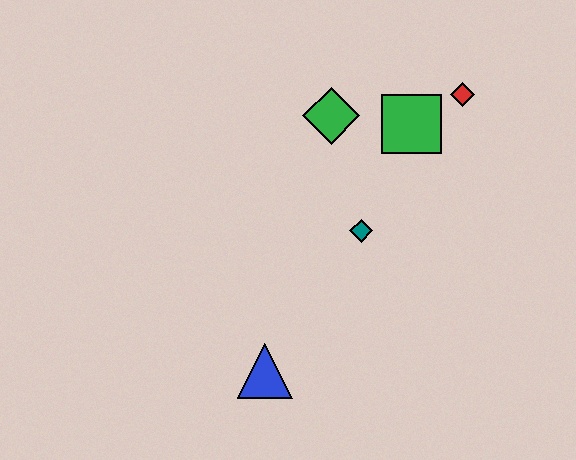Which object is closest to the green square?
The red diamond is closest to the green square.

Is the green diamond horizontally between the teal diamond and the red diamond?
No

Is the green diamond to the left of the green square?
Yes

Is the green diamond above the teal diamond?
Yes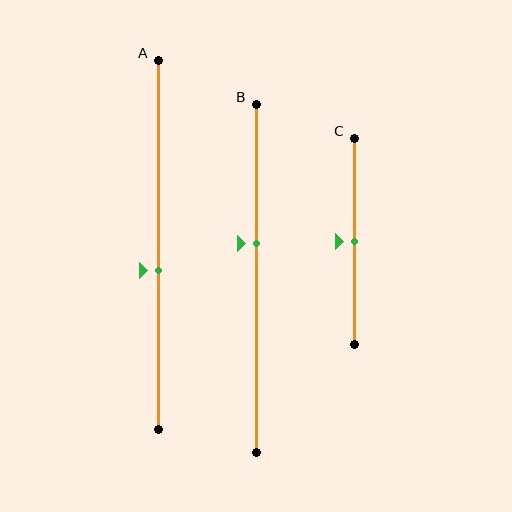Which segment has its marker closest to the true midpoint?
Segment C has its marker closest to the true midpoint.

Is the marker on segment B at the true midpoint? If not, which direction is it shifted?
No, the marker on segment B is shifted upward by about 10% of the segment length.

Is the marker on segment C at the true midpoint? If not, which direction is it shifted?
Yes, the marker on segment C is at the true midpoint.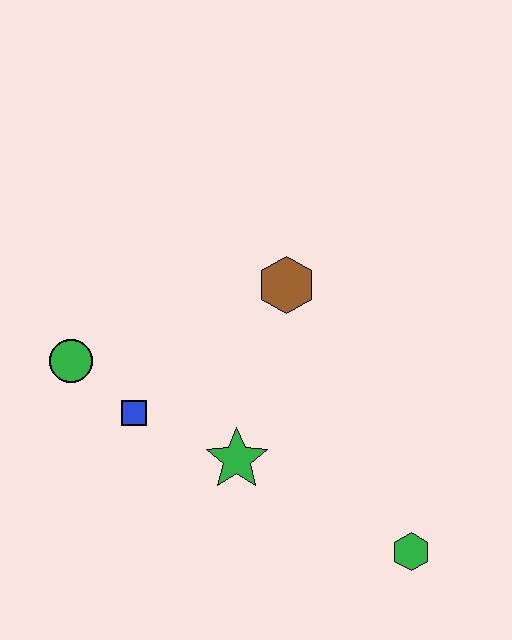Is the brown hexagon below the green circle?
No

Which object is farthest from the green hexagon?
The green circle is farthest from the green hexagon.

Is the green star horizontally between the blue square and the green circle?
No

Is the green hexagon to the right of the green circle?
Yes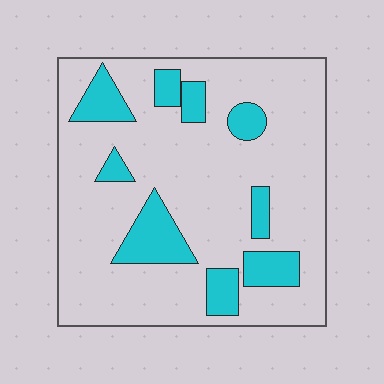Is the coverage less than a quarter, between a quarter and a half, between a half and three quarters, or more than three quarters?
Less than a quarter.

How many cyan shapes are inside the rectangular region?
9.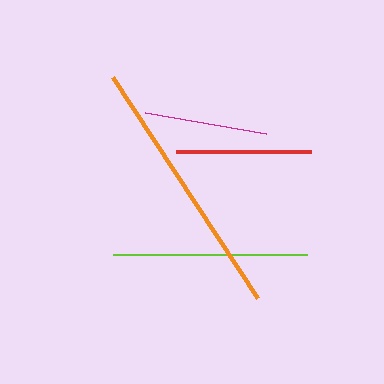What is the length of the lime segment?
The lime segment is approximately 194 pixels long.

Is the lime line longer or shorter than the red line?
The lime line is longer than the red line.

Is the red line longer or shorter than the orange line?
The orange line is longer than the red line.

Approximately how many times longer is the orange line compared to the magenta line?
The orange line is approximately 2.1 times the length of the magenta line.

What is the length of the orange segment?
The orange segment is approximately 264 pixels long.